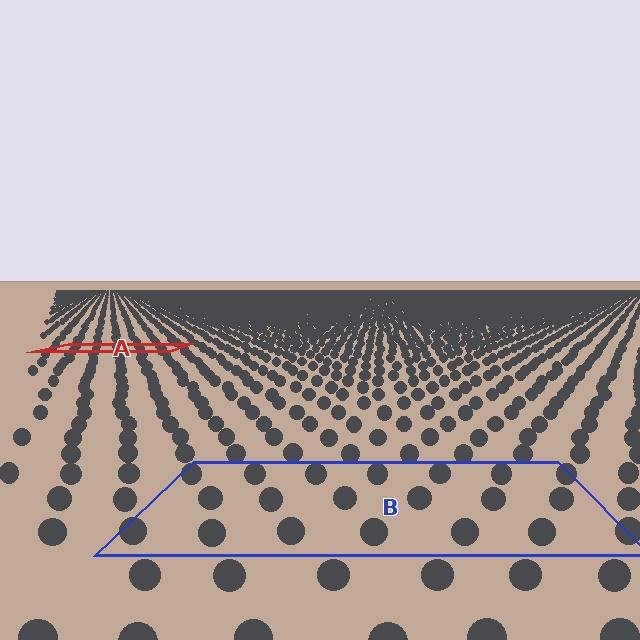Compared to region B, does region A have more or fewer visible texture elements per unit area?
Region A has more texture elements per unit area — they are packed more densely because it is farther away.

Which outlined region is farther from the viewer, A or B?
Region A is farther from the viewer — the texture elements inside it appear smaller and more densely packed.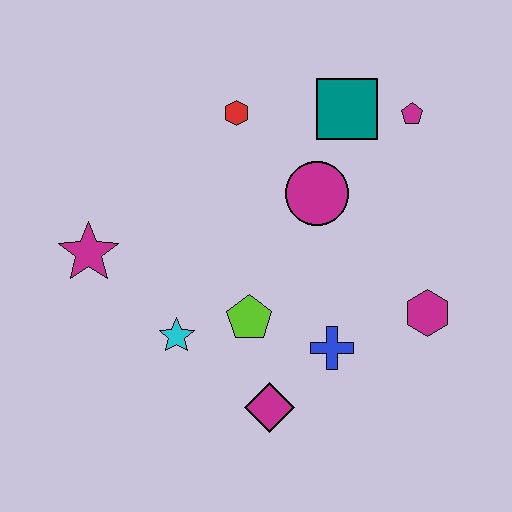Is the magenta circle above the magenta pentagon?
No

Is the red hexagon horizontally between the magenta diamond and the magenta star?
Yes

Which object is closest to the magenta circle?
The teal square is closest to the magenta circle.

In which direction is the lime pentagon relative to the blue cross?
The lime pentagon is to the left of the blue cross.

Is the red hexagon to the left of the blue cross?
Yes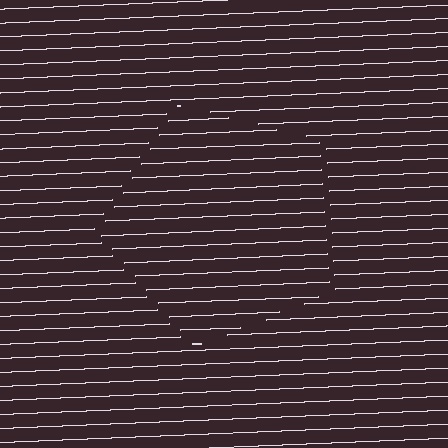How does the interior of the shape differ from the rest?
The interior of the shape contains the same grating, shifted by half a period — the contour is defined by the phase discontinuity where line-ends from the inner and outer gratings abut.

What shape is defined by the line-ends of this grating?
An illusory pentagon. The interior of the shape contains the same grating, shifted by half a period — the contour is defined by the phase discontinuity where line-ends from the inner and outer gratings abut.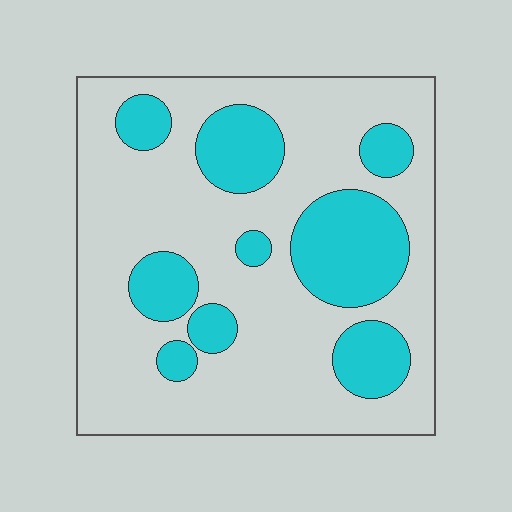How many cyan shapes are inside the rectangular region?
9.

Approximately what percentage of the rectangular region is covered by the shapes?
Approximately 30%.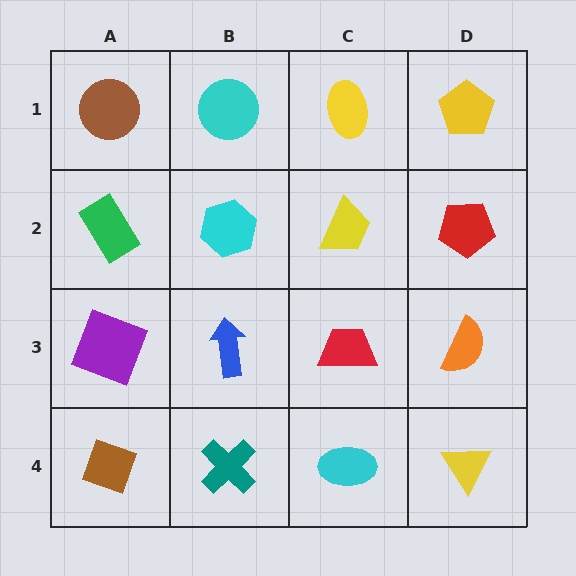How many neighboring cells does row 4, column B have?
3.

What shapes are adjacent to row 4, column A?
A purple square (row 3, column A), a teal cross (row 4, column B).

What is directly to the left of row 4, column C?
A teal cross.